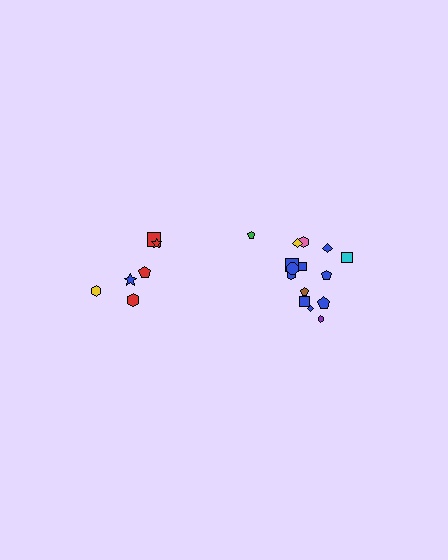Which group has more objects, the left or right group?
The right group.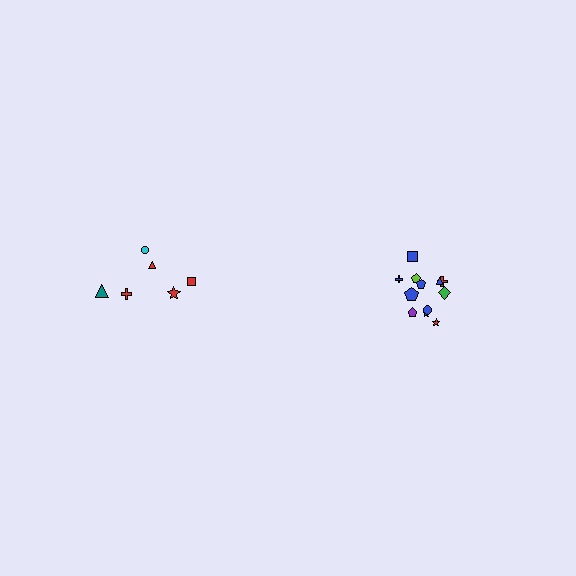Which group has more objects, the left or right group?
The right group.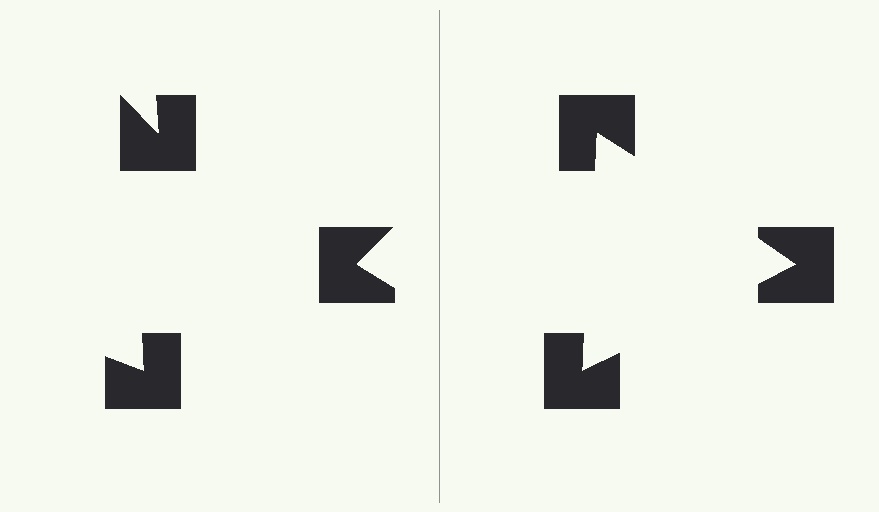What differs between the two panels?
The notched squares are positioned identically on both sides; only the wedge orientations differ. On the right they align to a triangle; on the left they are misaligned.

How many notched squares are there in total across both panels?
6 — 3 on each side.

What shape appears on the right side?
An illusory triangle.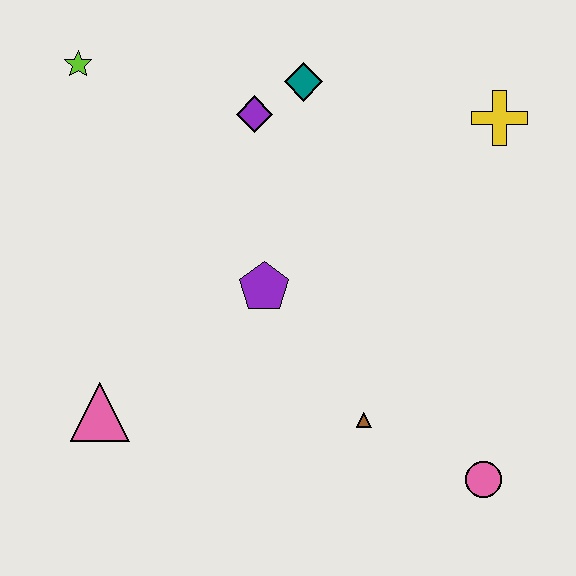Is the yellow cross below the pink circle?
No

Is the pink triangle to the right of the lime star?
Yes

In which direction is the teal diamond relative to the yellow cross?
The teal diamond is to the left of the yellow cross.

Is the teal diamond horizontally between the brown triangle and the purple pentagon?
Yes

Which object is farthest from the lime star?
The pink circle is farthest from the lime star.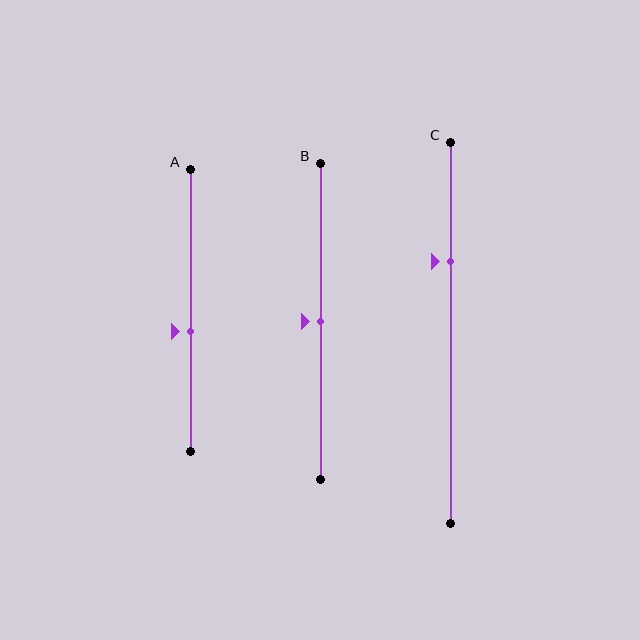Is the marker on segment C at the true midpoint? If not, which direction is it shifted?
No, the marker on segment C is shifted upward by about 19% of the segment length.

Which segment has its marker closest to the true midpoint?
Segment B has its marker closest to the true midpoint.